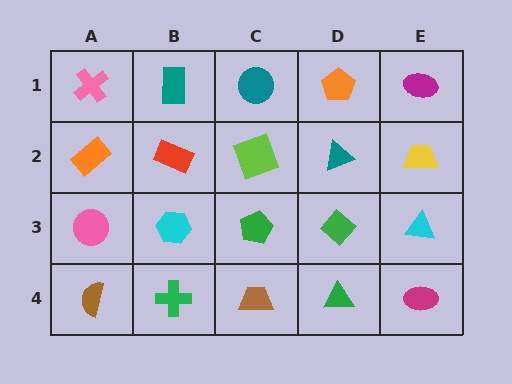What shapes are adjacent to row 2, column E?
A magenta ellipse (row 1, column E), a cyan triangle (row 3, column E), a teal triangle (row 2, column D).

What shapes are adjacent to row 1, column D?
A teal triangle (row 2, column D), a teal circle (row 1, column C), a magenta ellipse (row 1, column E).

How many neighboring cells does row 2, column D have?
4.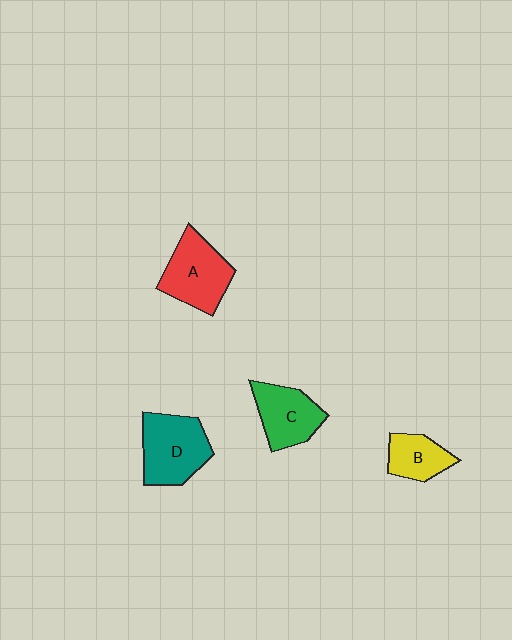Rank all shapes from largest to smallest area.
From largest to smallest: D (teal), A (red), C (green), B (yellow).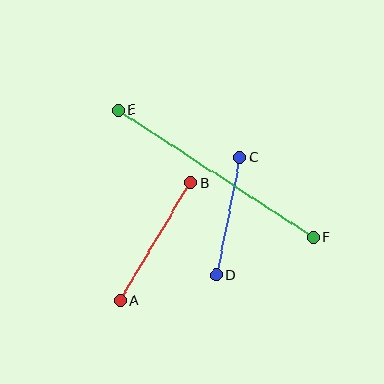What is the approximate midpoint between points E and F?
The midpoint is at approximately (216, 174) pixels.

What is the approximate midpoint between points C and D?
The midpoint is at approximately (228, 216) pixels.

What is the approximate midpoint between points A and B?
The midpoint is at approximately (155, 242) pixels.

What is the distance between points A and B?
The distance is approximately 137 pixels.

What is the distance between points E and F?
The distance is approximately 233 pixels.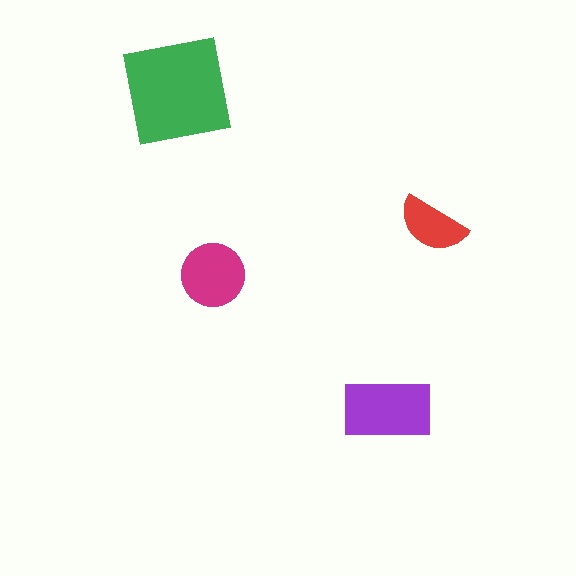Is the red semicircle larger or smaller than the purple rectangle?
Smaller.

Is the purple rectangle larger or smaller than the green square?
Smaller.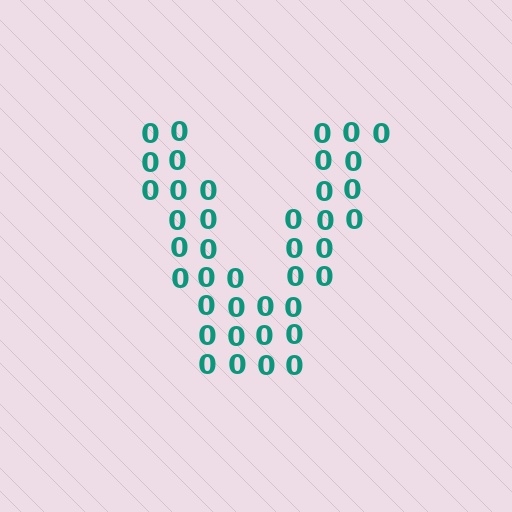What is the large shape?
The large shape is the letter V.